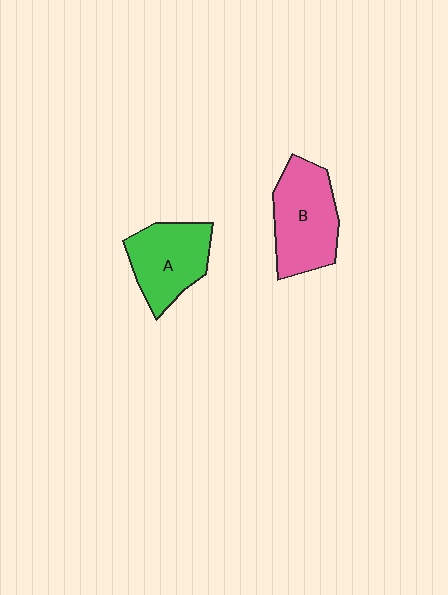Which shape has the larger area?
Shape B (pink).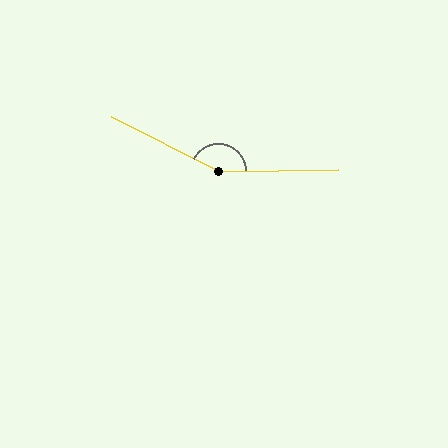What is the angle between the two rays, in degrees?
Approximately 152 degrees.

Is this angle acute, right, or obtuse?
It is obtuse.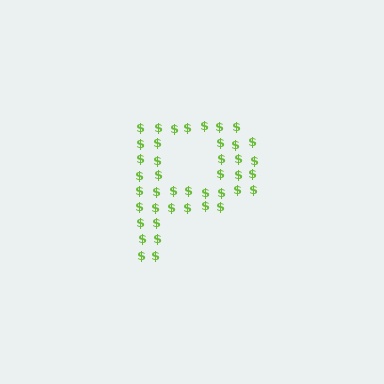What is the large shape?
The large shape is the letter P.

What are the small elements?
The small elements are dollar signs.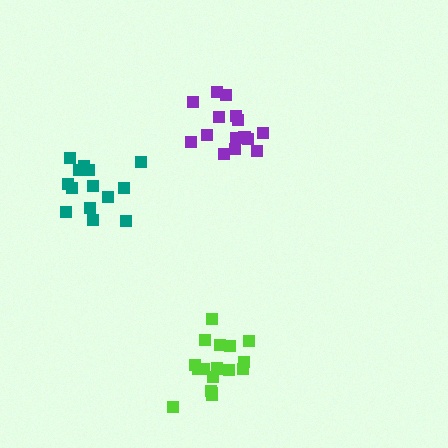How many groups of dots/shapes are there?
There are 3 groups.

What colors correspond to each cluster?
The clusters are colored: teal, purple, lime.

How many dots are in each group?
Group 1: 14 dots, Group 2: 15 dots, Group 3: 17 dots (46 total).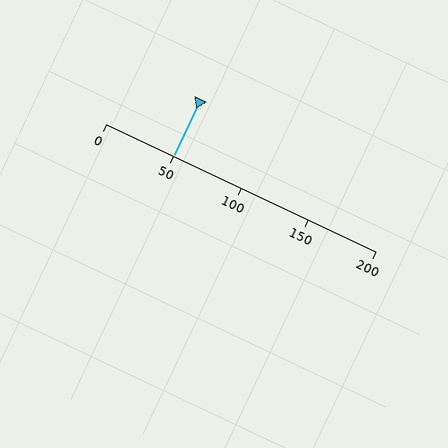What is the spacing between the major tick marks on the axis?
The major ticks are spaced 50 apart.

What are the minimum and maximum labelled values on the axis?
The axis runs from 0 to 200.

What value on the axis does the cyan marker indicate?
The marker indicates approximately 50.